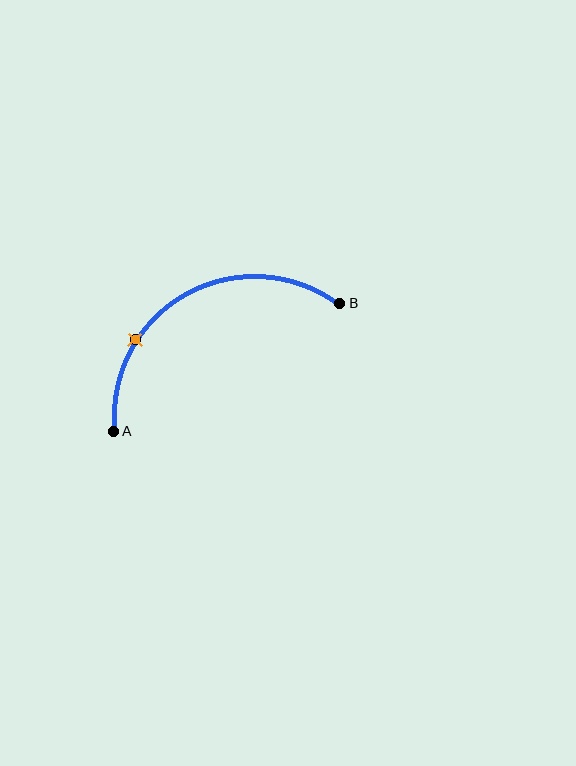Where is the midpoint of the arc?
The arc midpoint is the point on the curve farthest from the straight line joining A and B. It sits above that line.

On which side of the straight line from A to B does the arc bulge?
The arc bulges above the straight line connecting A and B.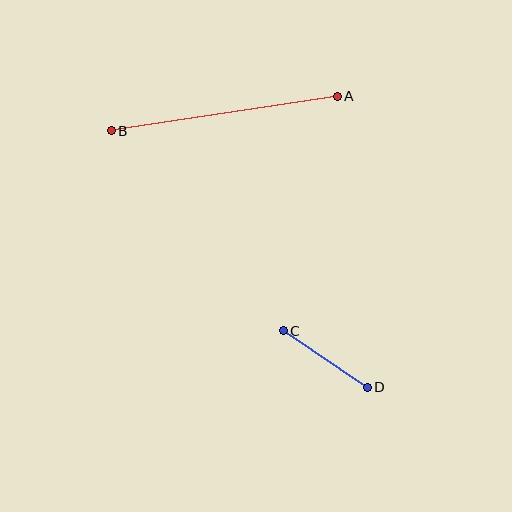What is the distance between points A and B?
The distance is approximately 229 pixels.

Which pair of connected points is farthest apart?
Points A and B are farthest apart.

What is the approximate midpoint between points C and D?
The midpoint is at approximately (325, 359) pixels.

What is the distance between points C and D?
The distance is approximately 101 pixels.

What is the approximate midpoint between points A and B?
The midpoint is at approximately (224, 113) pixels.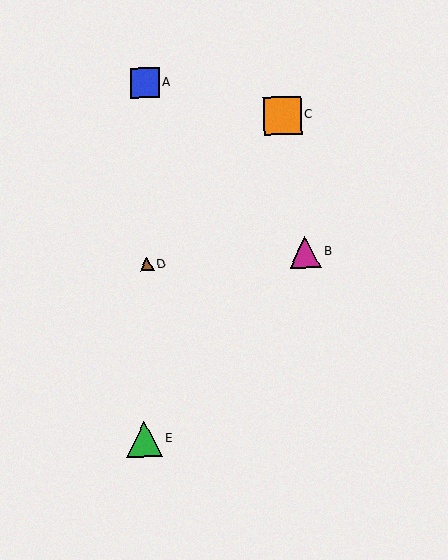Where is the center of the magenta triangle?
The center of the magenta triangle is at (305, 252).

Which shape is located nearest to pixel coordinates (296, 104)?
The orange square (labeled C) at (282, 115) is nearest to that location.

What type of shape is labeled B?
Shape B is a magenta triangle.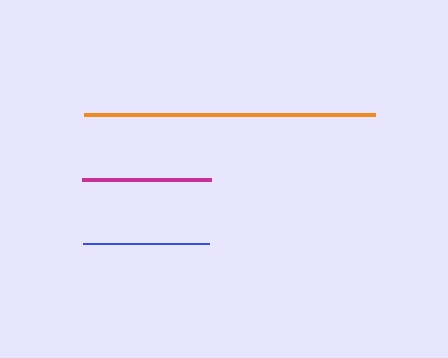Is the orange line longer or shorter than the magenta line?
The orange line is longer than the magenta line.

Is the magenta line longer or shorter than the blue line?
The magenta line is longer than the blue line.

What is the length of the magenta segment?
The magenta segment is approximately 129 pixels long.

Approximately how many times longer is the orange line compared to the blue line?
The orange line is approximately 2.3 times the length of the blue line.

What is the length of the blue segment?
The blue segment is approximately 126 pixels long.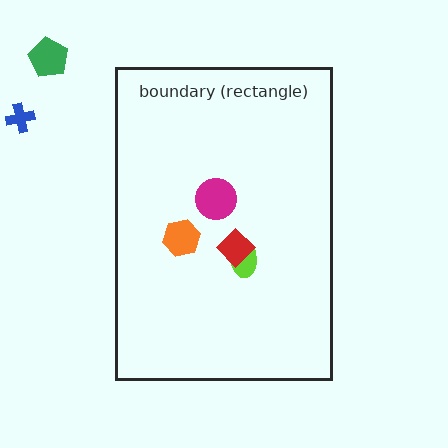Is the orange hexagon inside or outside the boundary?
Inside.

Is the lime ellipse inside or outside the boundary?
Inside.